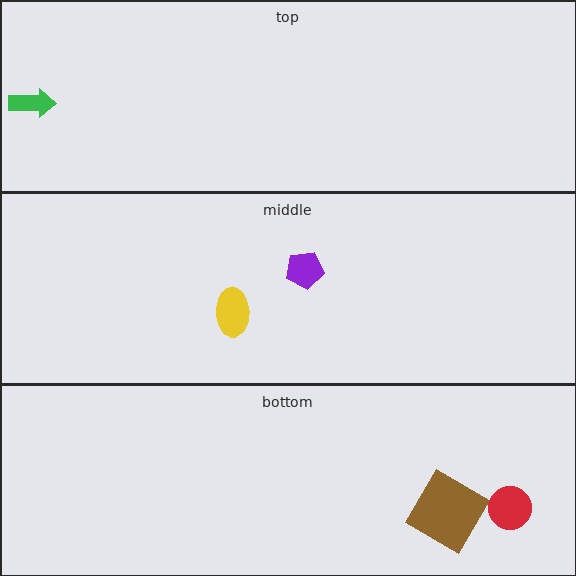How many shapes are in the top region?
1.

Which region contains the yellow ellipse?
The middle region.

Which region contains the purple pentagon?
The middle region.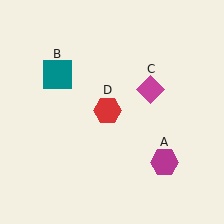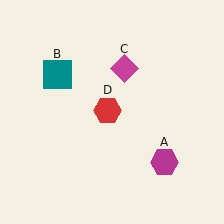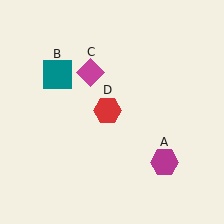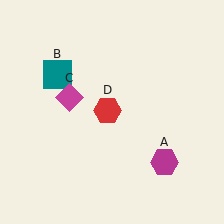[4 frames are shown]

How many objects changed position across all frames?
1 object changed position: magenta diamond (object C).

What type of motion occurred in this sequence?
The magenta diamond (object C) rotated counterclockwise around the center of the scene.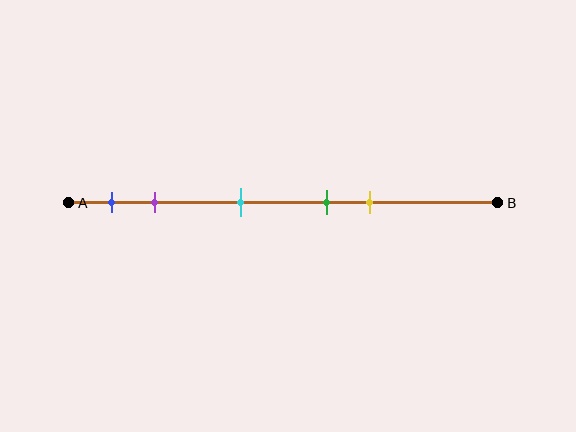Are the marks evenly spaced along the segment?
No, the marks are not evenly spaced.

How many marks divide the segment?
There are 5 marks dividing the segment.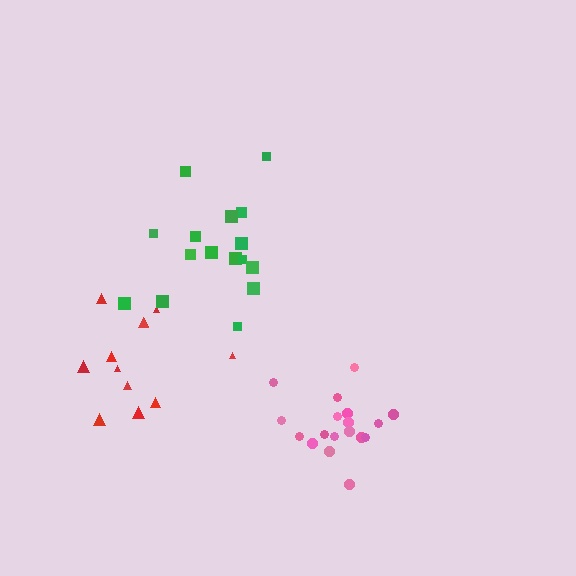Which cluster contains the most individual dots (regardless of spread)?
Pink (18).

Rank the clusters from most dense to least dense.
pink, red, green.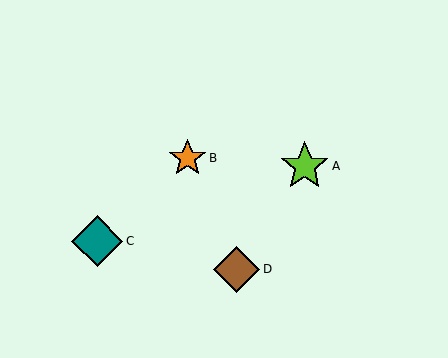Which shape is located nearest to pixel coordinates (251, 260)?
The brown diamond (labeled D) at (237, 269) is nearest to that location.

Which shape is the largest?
The teal diamond (labeled C) is the largest.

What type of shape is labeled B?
Shape B is an orange star.